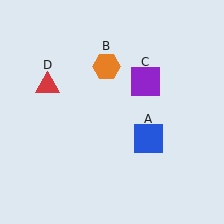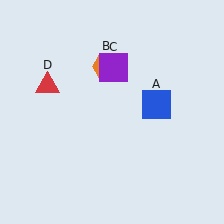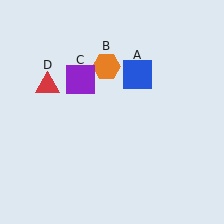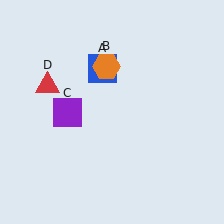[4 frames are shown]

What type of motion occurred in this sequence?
The blue square (object A), purple square (object C) rotated counterclockwise around the center of the scene.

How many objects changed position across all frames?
2 objects changed position: blue square (object A), purple square (object C).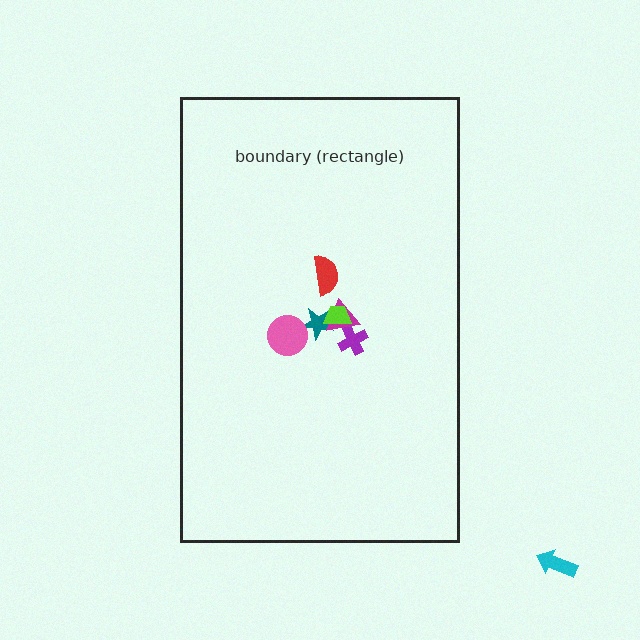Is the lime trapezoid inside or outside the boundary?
Inside.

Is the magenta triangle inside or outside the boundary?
Inside.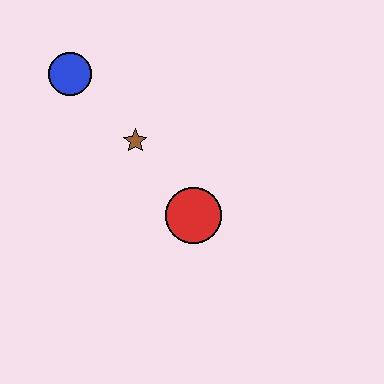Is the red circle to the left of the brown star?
No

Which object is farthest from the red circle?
The blue circle is farthest from the red circle.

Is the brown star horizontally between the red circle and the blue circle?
Yes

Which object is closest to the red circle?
The brown star is closest to the red circle.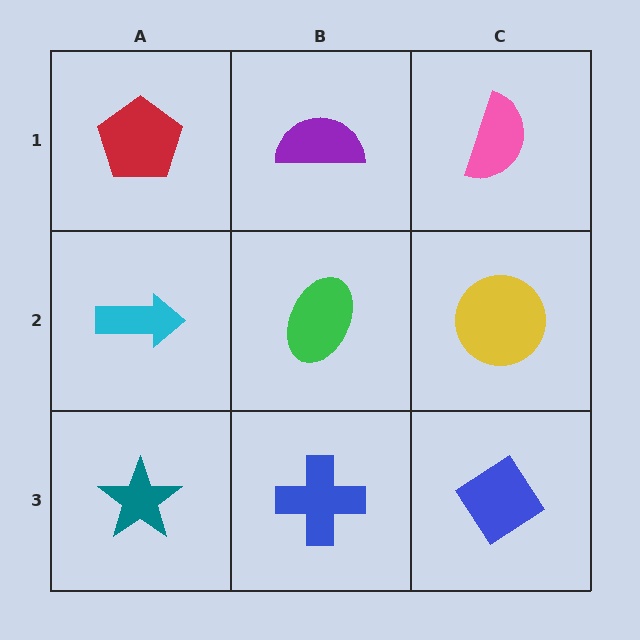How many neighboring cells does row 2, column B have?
4.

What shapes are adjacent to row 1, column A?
A cyan arrow (row 2, column A), a purple semicircle (row 1, column B).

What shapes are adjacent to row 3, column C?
A yellow circle (row 2, column C), a blue cross (row 3, column B).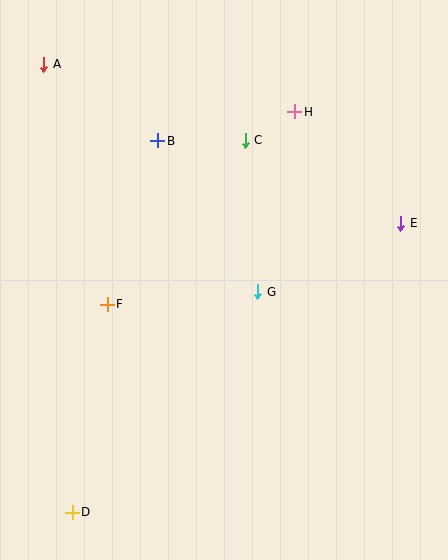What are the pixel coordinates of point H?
Point H is at (295, 112).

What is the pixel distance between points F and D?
The distance between F and D is 211 pixels.